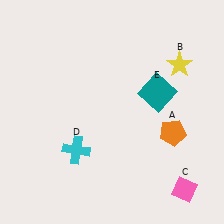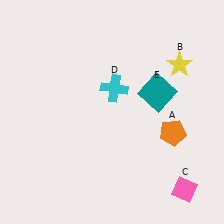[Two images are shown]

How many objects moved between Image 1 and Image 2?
1 object moved between the two images.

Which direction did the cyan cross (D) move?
The cyan cross (D) moved up.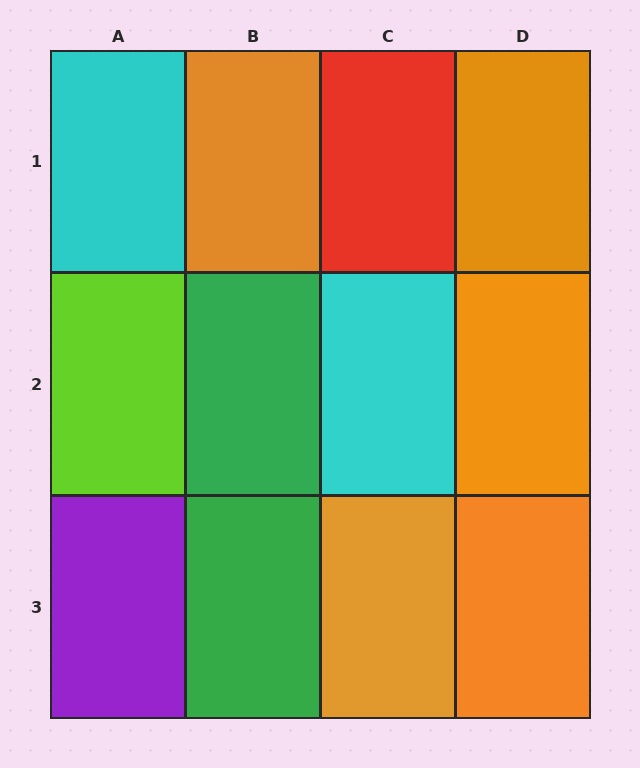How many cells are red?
1 cell is red.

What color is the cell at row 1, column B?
Orange.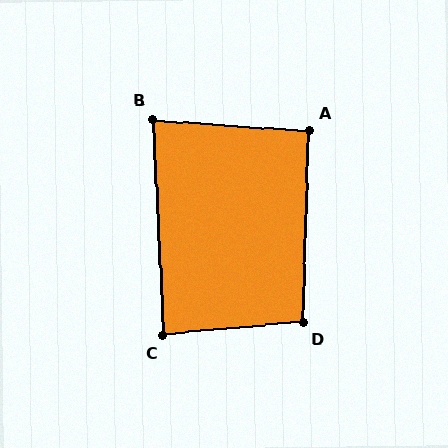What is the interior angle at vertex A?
Approximately 92 degrees (approximately right).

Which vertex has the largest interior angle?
D, at approximately 97 degrees.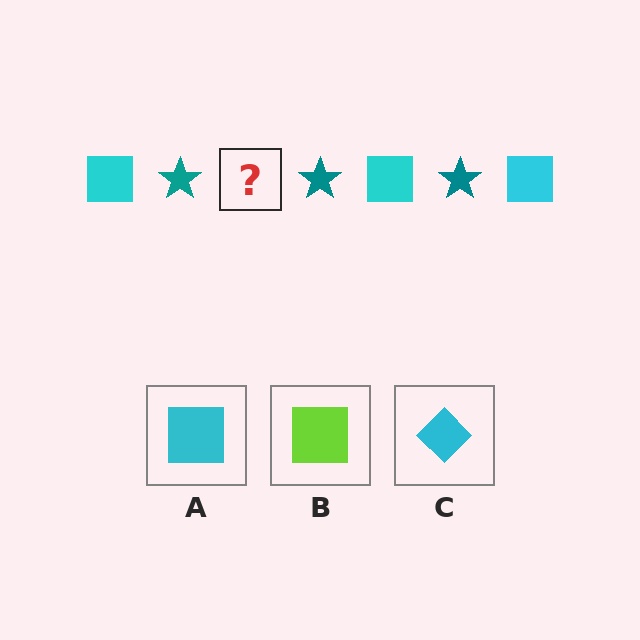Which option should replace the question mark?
Option A.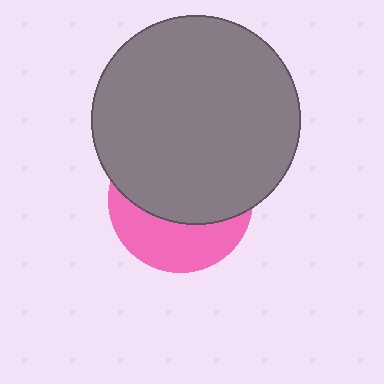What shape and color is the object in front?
The object in front is a gray circle.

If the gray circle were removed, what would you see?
You would see the complete pink circle.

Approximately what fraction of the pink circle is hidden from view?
Roughly 63% of the pink circle is hidden behind the gray circle.